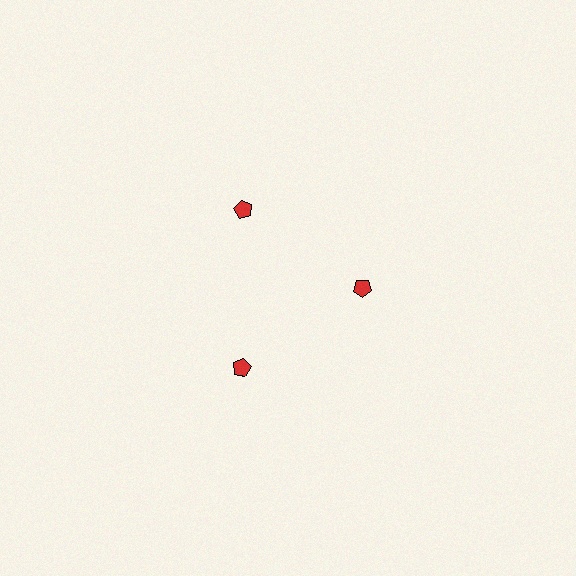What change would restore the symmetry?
The symmetry would be restored by moving it outward, back onto the ring so that all 3 pentagons sit at equal angles and equal distance from the center.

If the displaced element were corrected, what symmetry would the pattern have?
It would have 3-fold rotational symmetry — the pattern would map onto itself every 120 degrees.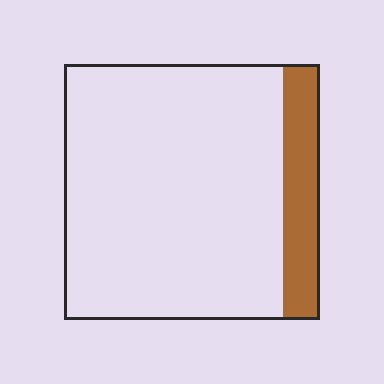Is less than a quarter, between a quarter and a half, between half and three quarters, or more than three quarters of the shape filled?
Less than a quarter.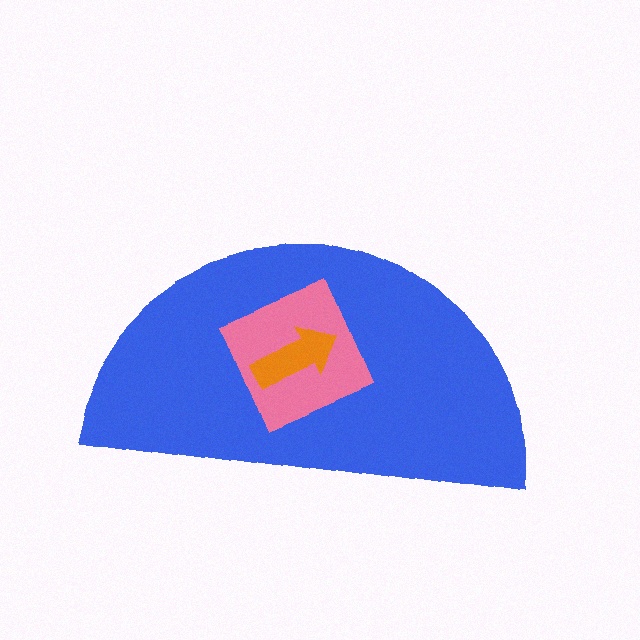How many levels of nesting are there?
3.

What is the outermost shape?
The blue semicircle.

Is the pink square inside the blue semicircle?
Yes.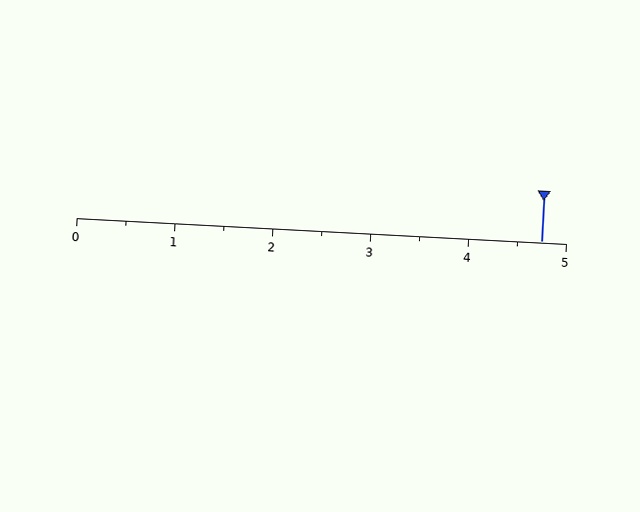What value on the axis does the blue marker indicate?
The marker indicates approximately 4.8.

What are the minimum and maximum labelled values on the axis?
The axis runs from 0 to 5.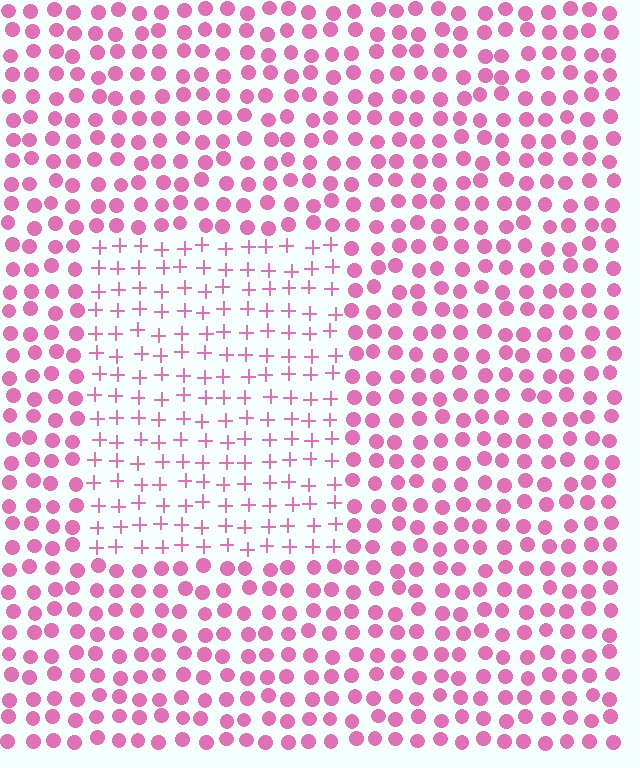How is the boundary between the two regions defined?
The boundary is defined by a change in element shape: plus signs inside vs. circles outside. All elements share the same color and spacing.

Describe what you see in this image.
The image is filled with small pink elements arranged in a uniform grid. A rectangle-shaped region contains plus signs, while the surrounding area contains circles. The boundary is defined purely by the change in element shape.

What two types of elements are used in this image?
The image uses plus signs inside the rectangle region and circles outside it.